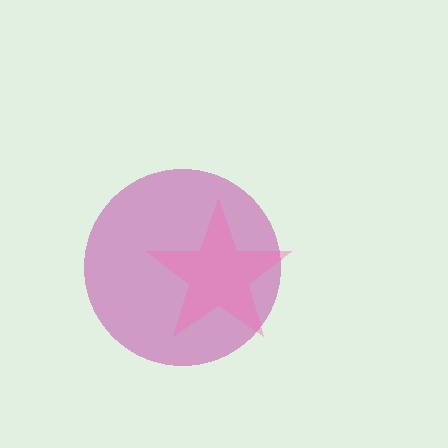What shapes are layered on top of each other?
The layered shapes are: a magenta circle, a pink star.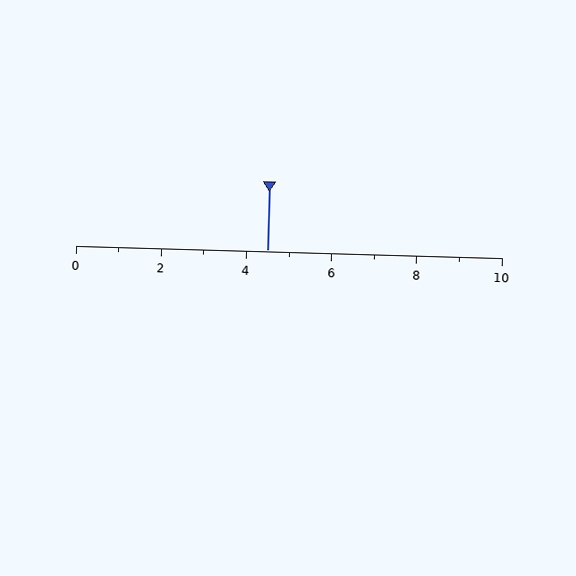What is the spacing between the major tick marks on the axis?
The major ticks are spaced 2 apart.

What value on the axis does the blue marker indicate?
The marker indicates approximately 4.5.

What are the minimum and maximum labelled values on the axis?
The axis runs from 0 to 10.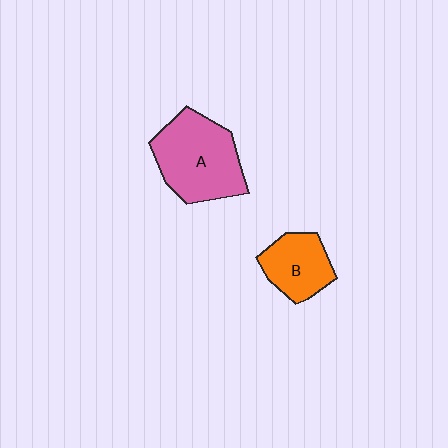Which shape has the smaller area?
Shape B (orange).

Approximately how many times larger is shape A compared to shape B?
Approximately 1.7 times.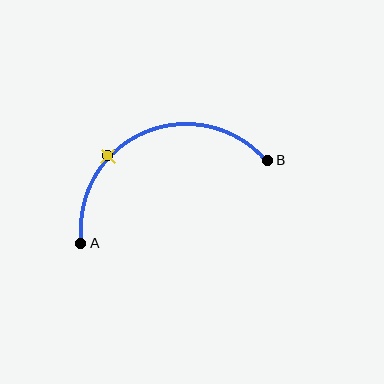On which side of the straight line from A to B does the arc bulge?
The arc bulges above the straight line connecting A and B.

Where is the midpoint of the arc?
The arc midpoint is the point on the curve farthest from the straight line joining A and B. It sits above that line.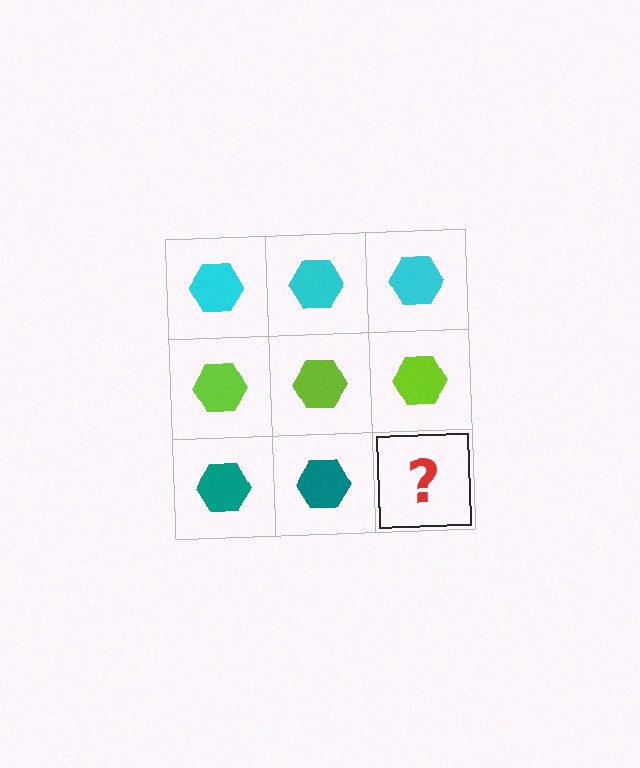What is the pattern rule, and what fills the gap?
The rule is that each row has a consistent color. The gap should be filled with a teal hexagon.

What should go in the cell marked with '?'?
The missing cell should contain a teal hexagon.